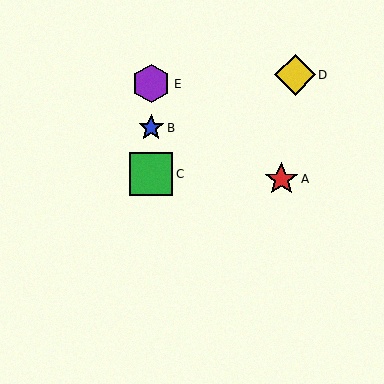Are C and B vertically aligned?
Yes, both are at x≈151.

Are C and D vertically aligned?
No, C is at x≈151 and D is at x≈295.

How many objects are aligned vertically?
3 objects (B, C, E) are aligned vertically.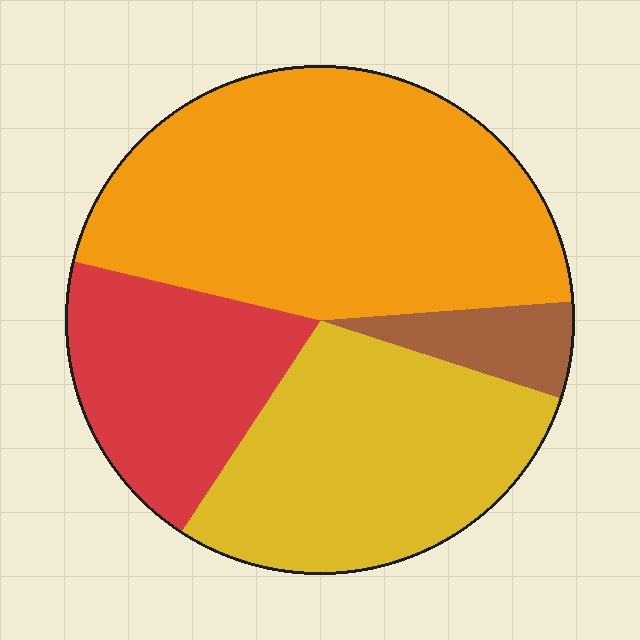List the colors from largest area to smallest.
From largest to smallest: orange, yellow, red, brown.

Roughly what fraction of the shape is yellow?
Yellow covers roughly 30% of the shape.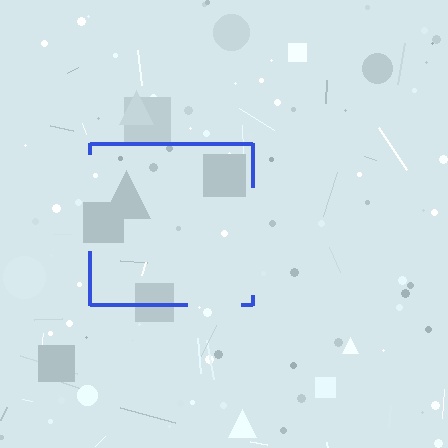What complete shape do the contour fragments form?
The contour fragments form a square.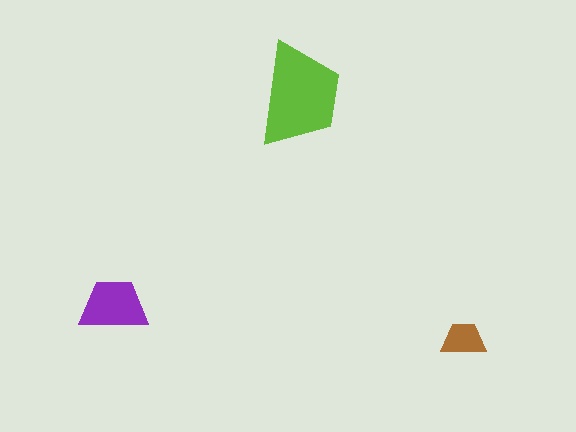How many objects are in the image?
There are 3 objects in the image.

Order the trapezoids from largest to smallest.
the lime one, the purple one, the brown one.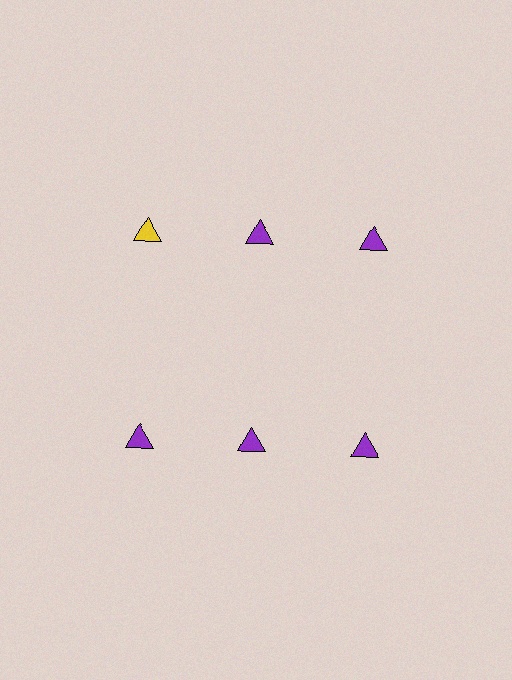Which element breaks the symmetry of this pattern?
The yellow triangle in the top row, leftmost column breaks the symmetry. All other shapes are purple triangles.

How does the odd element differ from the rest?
It has a different color: yellow instead of purple.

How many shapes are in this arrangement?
There are 6 shapes arranged in a grid pattern.